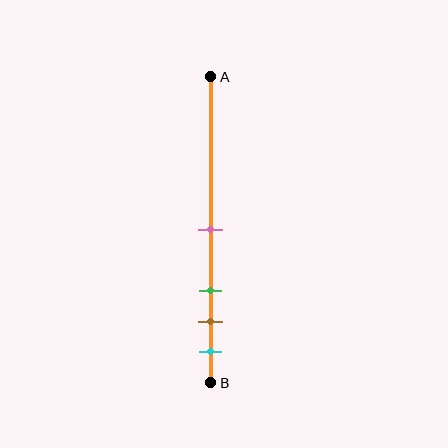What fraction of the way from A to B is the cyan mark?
The cyan mark is approximately 90% (0.9) of the way from A to B.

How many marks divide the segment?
There are 4 marks dividing the segment.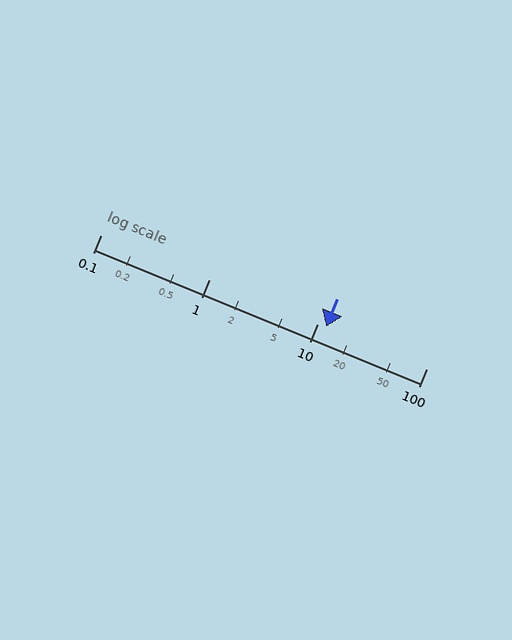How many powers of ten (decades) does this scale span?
The scale spans 3 decades, from 0.1 to 100.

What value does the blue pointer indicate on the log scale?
The pointer indicates approximately 12.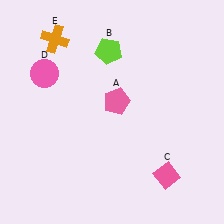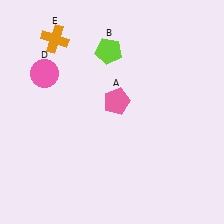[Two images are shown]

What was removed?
The pink diamond (C) was removed in Image 2.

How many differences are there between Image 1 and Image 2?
There is 1 difference between the two images.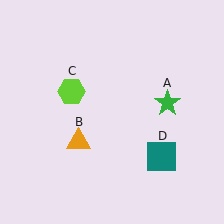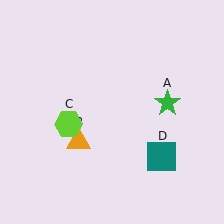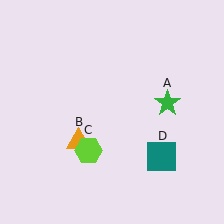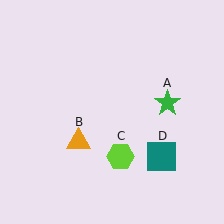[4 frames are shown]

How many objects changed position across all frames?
1 object changed position: lime hexagon (object C).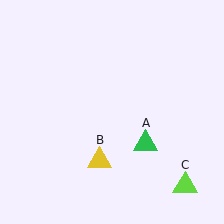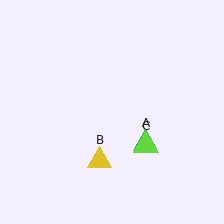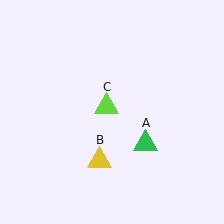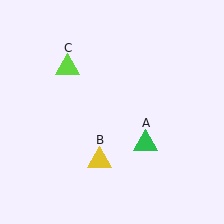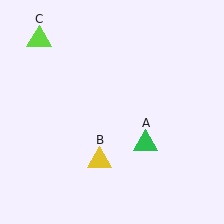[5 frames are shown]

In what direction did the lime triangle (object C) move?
The lime triangle (object C) moved up and to the left.